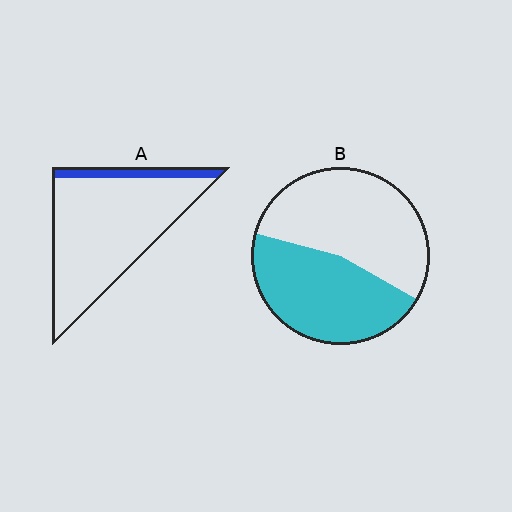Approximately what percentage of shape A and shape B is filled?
A is approximately 10% and B is approximately 45%.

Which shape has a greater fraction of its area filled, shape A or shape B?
Shape B.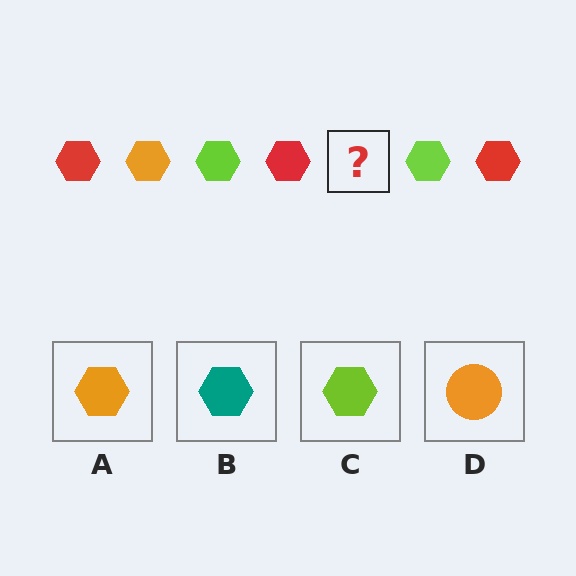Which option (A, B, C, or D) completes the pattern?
A.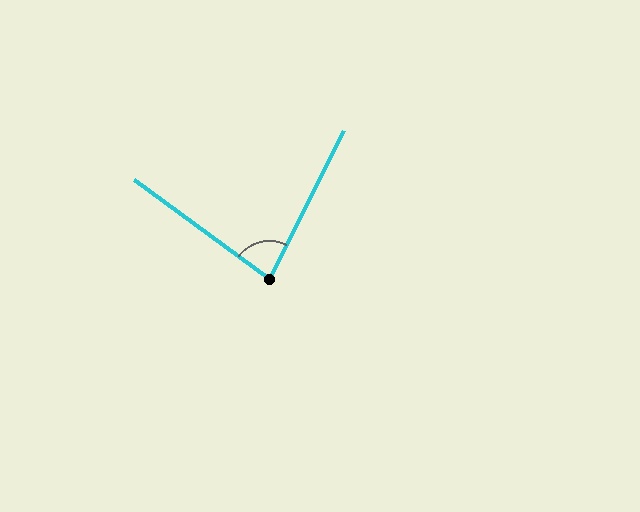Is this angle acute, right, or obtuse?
It is acute.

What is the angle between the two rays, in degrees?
Approximately 81 degrees.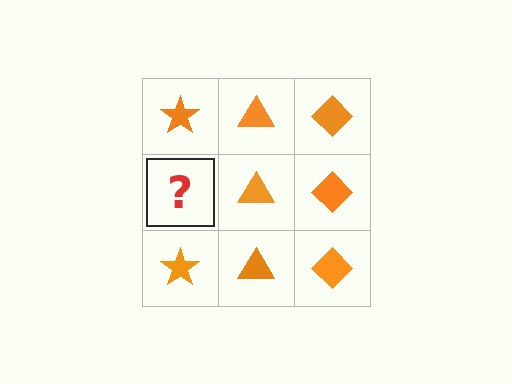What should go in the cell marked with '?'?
The missing cell should contain an orange star.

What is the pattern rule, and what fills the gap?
The rule is that each column has a consistent shape. The gap should be filled with an orange star.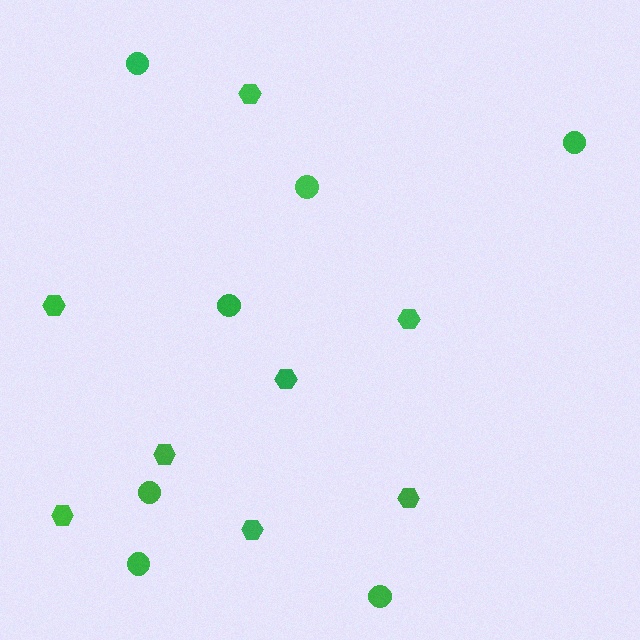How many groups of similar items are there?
There are 2 groups: one group of circles (7) and one group of hexagons (8).